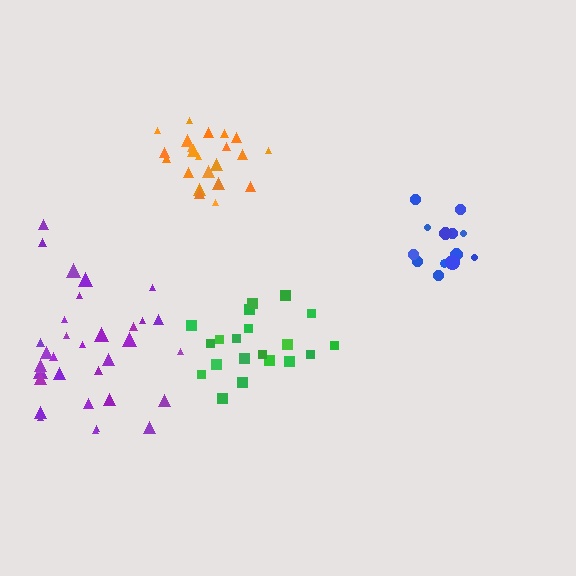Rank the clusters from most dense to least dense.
blue, orange, green, purple.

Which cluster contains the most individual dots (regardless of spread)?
Purple (34).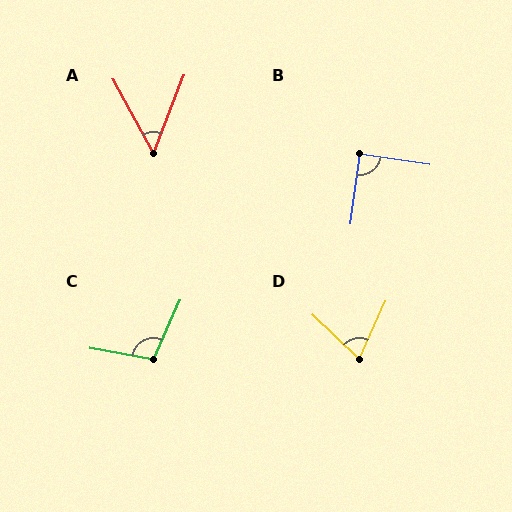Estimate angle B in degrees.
Approximately 89 degrees.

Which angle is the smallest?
A, at approximately 50 degrees.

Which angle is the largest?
C, at approximately 104 degrees.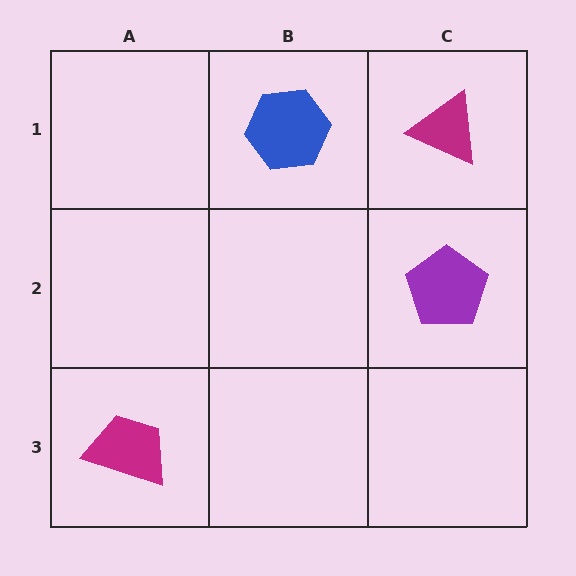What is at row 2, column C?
A purple pentagon.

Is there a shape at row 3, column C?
No, that cell is empty.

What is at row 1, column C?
A magenta triangle.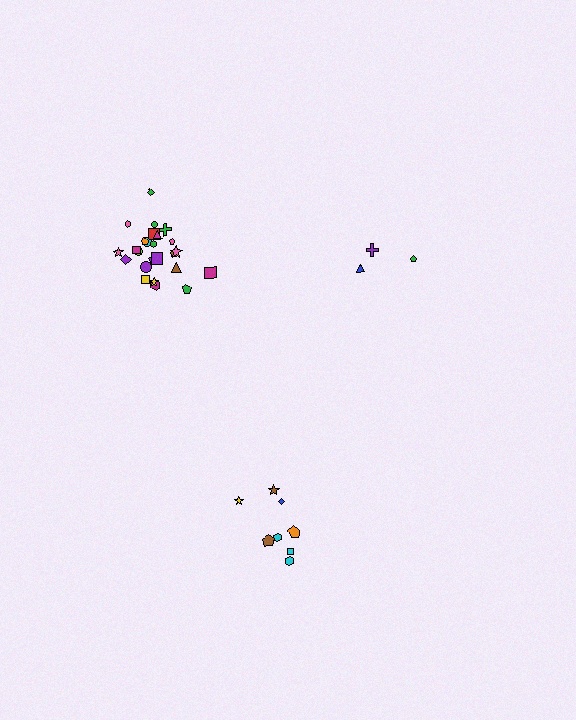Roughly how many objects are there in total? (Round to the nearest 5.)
Roughly 35 objects in total.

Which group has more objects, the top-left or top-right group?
The top-left group.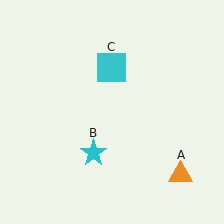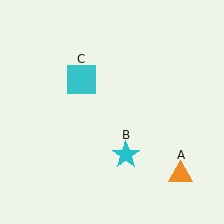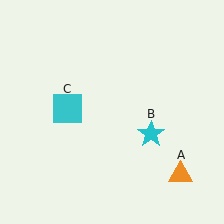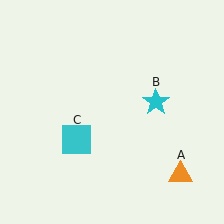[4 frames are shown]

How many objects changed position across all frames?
2 objects changed position: cyan star (object B), cyan square (object C).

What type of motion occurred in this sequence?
The cyan star (object B), cyan square (object C) rotated counterclockwise around the center of the scene.